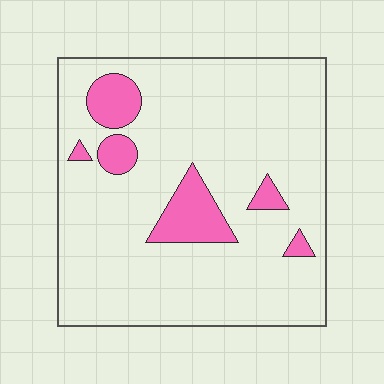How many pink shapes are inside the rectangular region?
6.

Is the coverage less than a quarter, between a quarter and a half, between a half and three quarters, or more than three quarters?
Less than a quarter.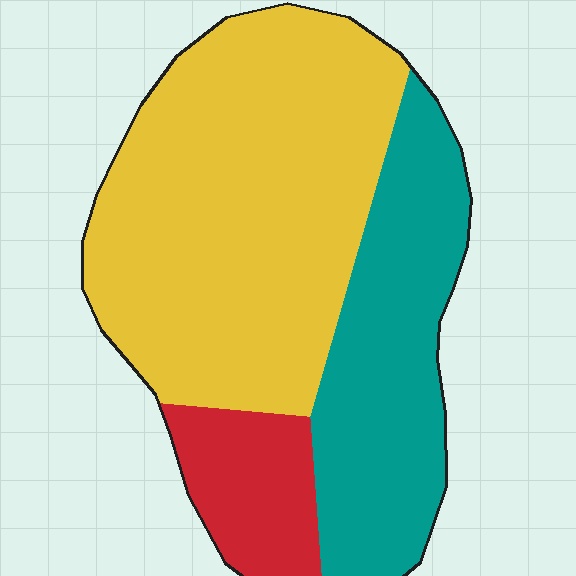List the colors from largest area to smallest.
From largest to smallest: yellow, teal, red.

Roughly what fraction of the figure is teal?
Teal covers 31% of the figure.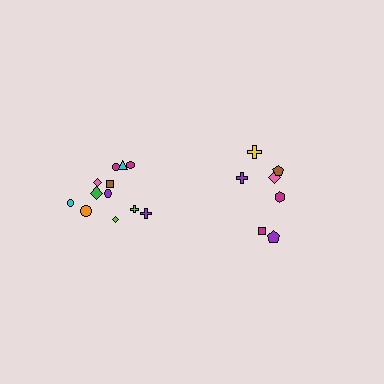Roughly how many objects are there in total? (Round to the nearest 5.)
Roughly 20 objects in total.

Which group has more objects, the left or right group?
The left group.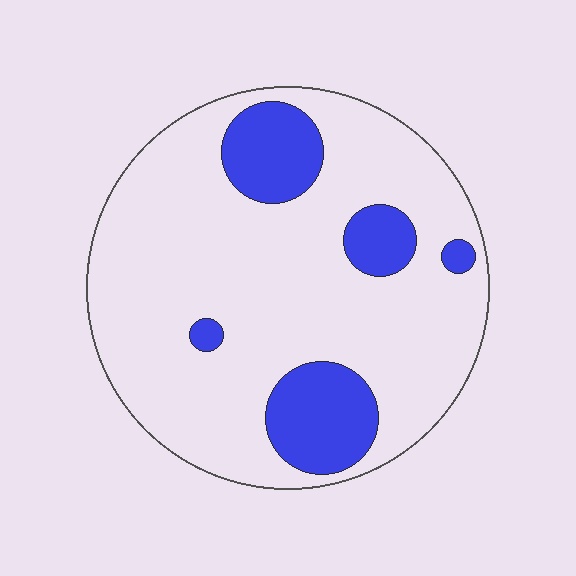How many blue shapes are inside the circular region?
5.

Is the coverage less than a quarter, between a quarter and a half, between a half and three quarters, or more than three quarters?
Less than a quarter.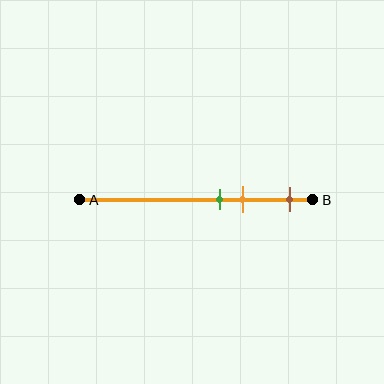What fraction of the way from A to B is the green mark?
The green mark is approximately 60% (0.6) of the way from A to B.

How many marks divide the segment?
There are 3 marks dividing the segment.